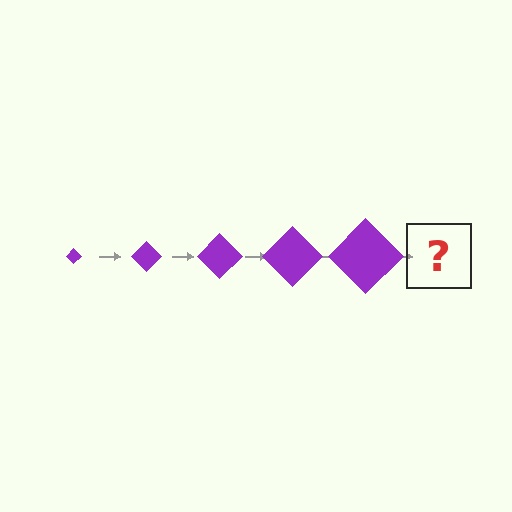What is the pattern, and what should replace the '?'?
The pattern is that the diamond gets progressively larger each step. The '?' should be a purple diamond, larger than the previous one.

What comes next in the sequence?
The next element should be a purple diamond, larger than the previous one.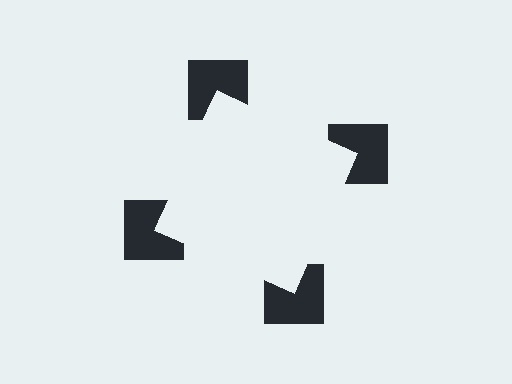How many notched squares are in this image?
There are 4 — one at each vertex of the illusory square.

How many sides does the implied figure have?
4 sides.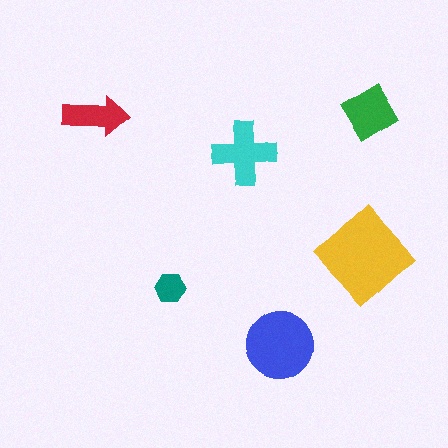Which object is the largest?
The yellow diamond.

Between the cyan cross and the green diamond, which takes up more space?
The cyan cross.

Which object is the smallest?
The teal hexagon.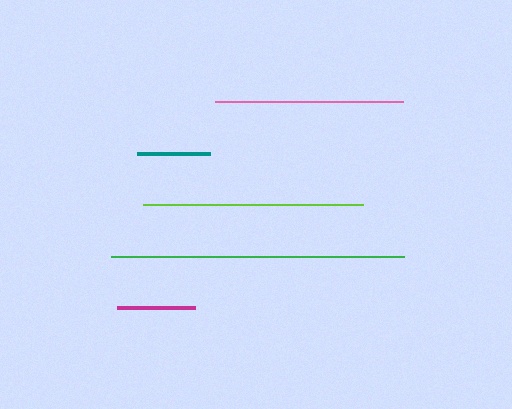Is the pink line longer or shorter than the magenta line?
The pink line is longer than the magenta line.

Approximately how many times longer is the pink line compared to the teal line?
The pink line is approximately 2.6 times the length of the teal line.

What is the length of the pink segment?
The pink segment is approximately 188 pixels long.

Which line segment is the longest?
The green line is the longest at approximately 293 pixels.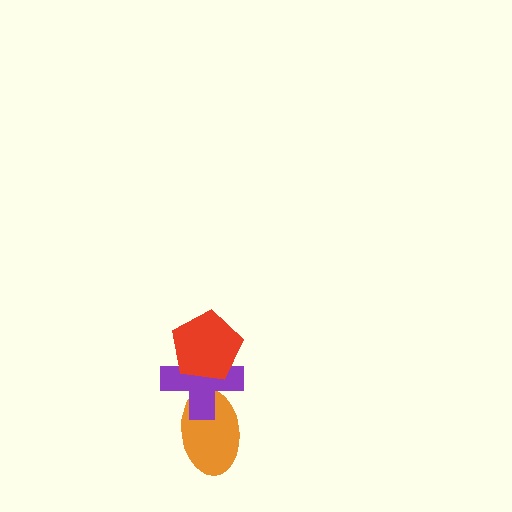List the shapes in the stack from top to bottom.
From top to bottom: the red pentagon, the purple cross, the orange ellipse.